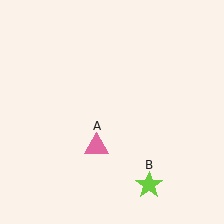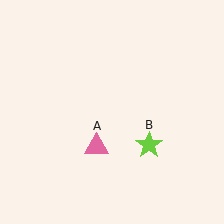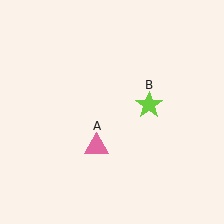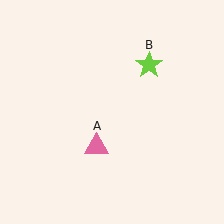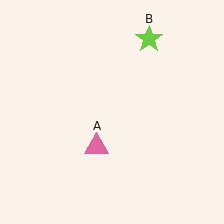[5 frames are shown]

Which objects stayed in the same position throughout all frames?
Pink triangle (object A) remained stationary.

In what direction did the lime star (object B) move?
The lime star (object B) moved up.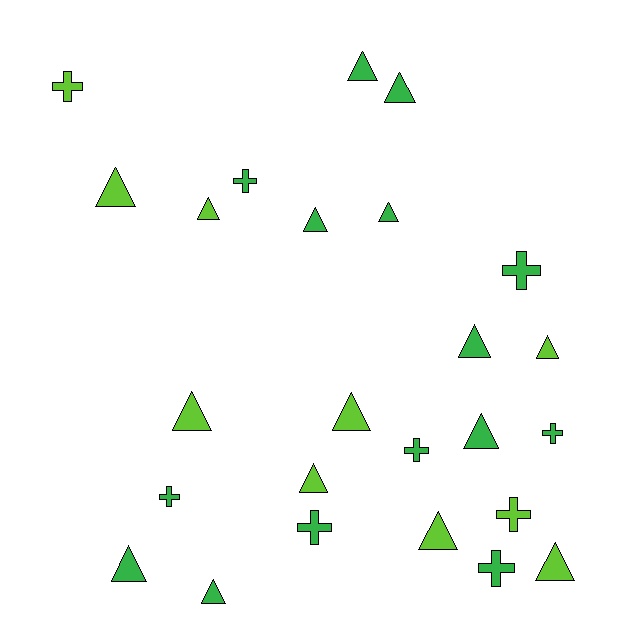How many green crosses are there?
There are 7 green crosses.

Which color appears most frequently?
Green, with 15 objects.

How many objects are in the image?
There are 25 objects.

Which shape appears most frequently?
Triangle, with 16 objects.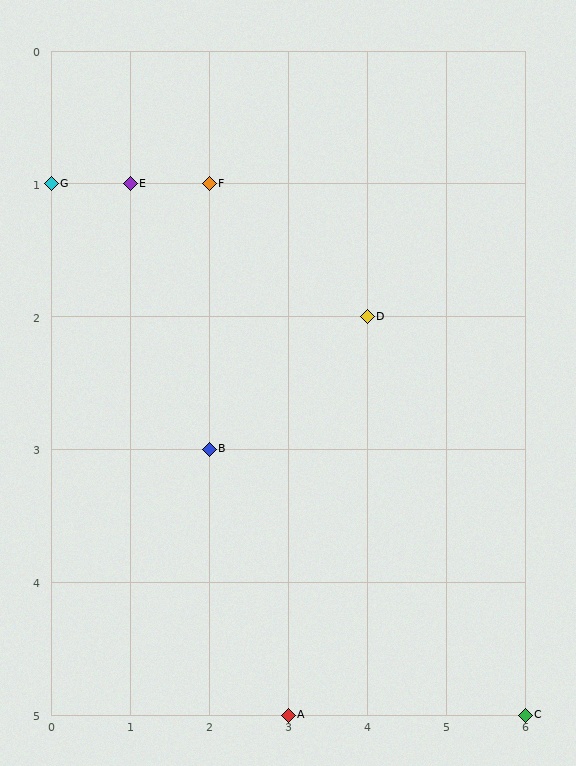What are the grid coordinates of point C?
Point C is at grid coordinates (6, 5).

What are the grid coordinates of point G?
Point G is at grid coordinates (0, 1).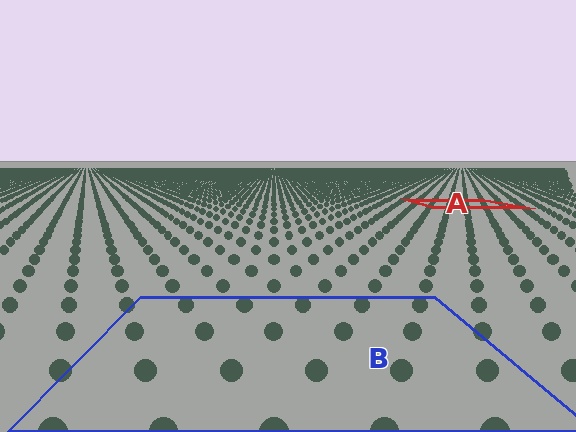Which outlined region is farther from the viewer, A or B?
Region A is farther from the viewer — the texture elements inside it appear smaller and more densely packed.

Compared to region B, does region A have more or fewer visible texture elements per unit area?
Region A has more texture elements per unit area — they are packed more densely because it is farther away.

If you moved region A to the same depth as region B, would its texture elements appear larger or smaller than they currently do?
They would appear larger. At a closer depth, the same texture elements are projected at a bigger on-screen size.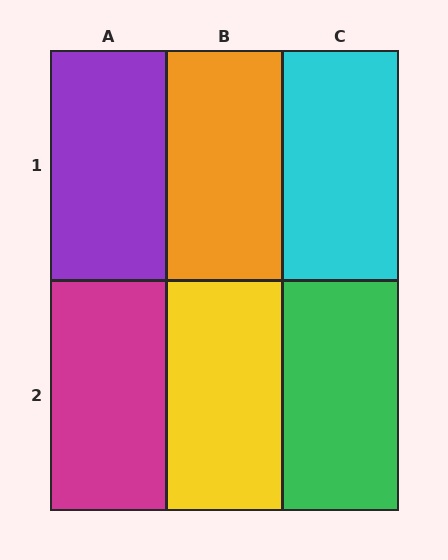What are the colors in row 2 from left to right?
Magenta, yellow, green.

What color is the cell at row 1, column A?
Purple.